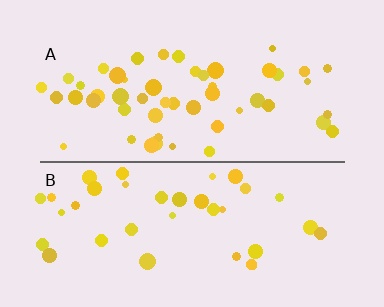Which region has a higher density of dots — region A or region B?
A (the top).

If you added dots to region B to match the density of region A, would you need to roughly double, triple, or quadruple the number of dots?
Approximately double.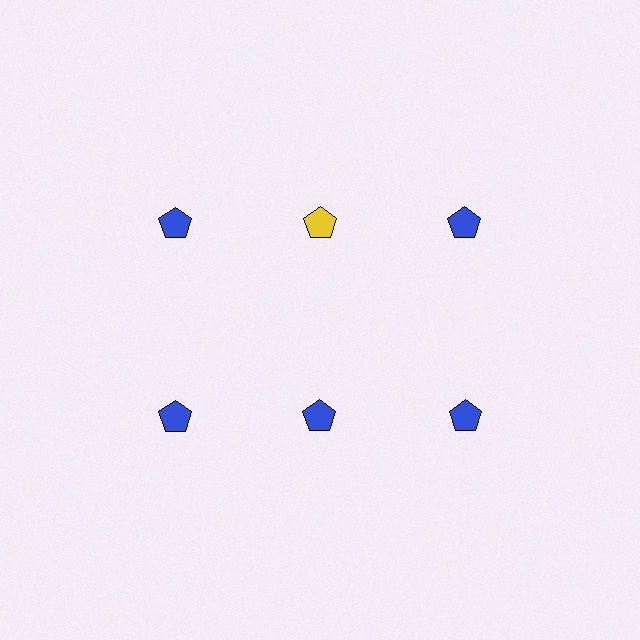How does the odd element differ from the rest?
It has a different color: yellow instead of blue.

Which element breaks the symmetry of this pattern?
The yellow pentagon in the top row, second from left column breaks the symmetry. All other shapes are blue pentagons.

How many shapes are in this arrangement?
There are 6 shapes arranged in a grid pattern.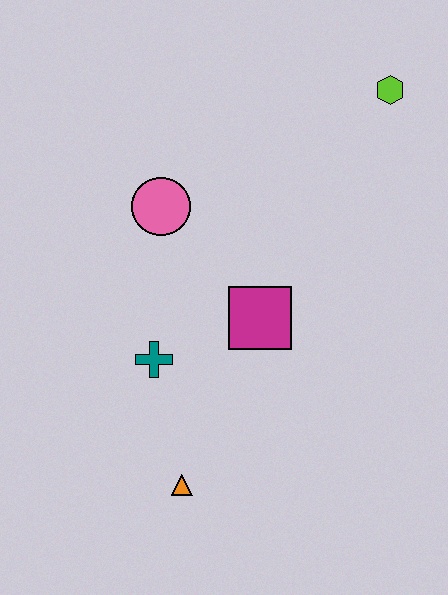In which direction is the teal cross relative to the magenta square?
The teal cross is to the left of the magenta square.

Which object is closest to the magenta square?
The teal cross is closest to the magenta square.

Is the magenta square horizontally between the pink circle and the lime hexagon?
Yes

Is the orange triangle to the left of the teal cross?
No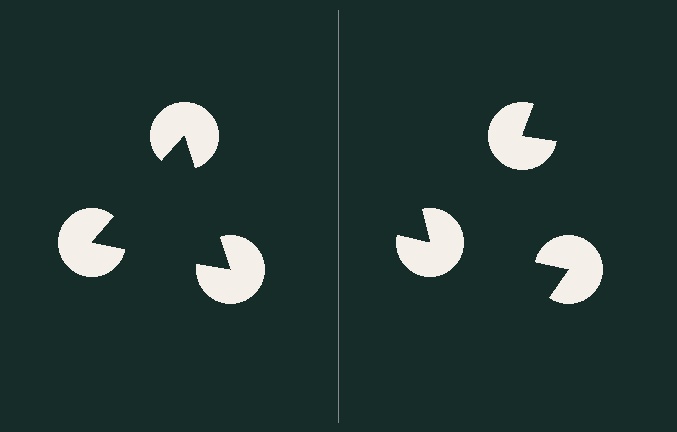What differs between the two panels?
The pac-man discs are positioned identically on both sides; only the wedge orientations differ. On the left they align to a triangle; on the right they are misaligned.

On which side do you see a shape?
An illusory triangle appears on the left side. On the right side the wedge cuts are rotated, so no coherent shape forms.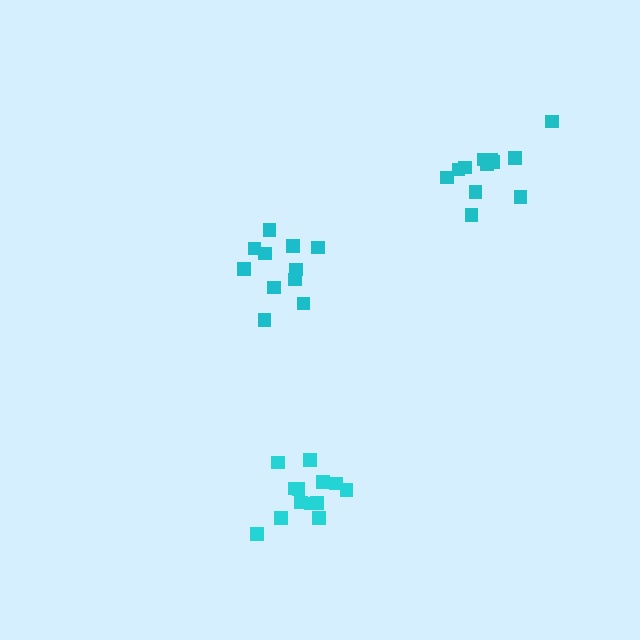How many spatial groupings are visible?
There are 3 spatial groupings.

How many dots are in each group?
Group 1: 11 dots, Group 2: 12 dots, Group 3: 13 dots (36 total).